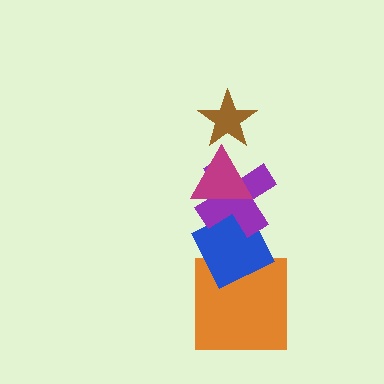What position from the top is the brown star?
The brown star is 1st from the top.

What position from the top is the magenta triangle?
The magenta triangle is 2nd from the top.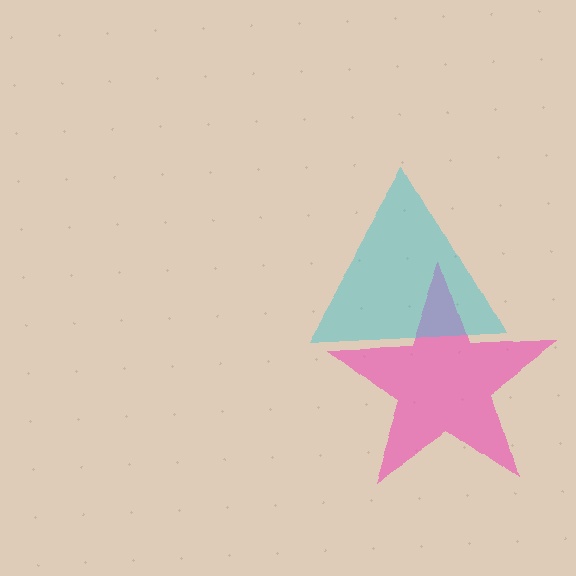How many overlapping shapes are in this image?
There are 2 overlapping shapes in the image.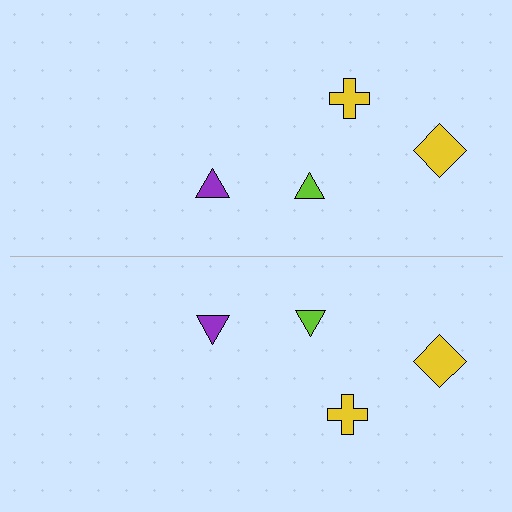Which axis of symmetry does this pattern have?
The pattern has a horizontal axis of symmetry running through the center of the image.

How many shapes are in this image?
There are 8 shapes in this image.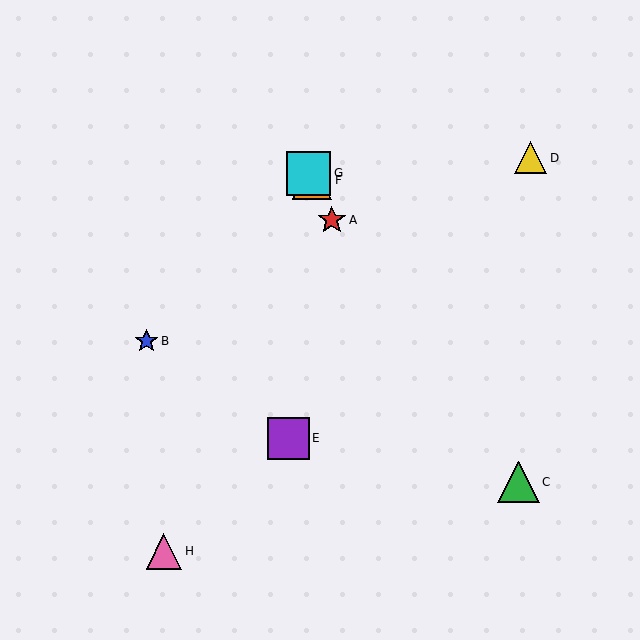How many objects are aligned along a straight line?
3 objects (A, F, G) are aligned along a straight line.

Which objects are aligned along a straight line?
Objects A, F, G are aligned along a straight line.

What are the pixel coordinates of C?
Object C is at (519, 482).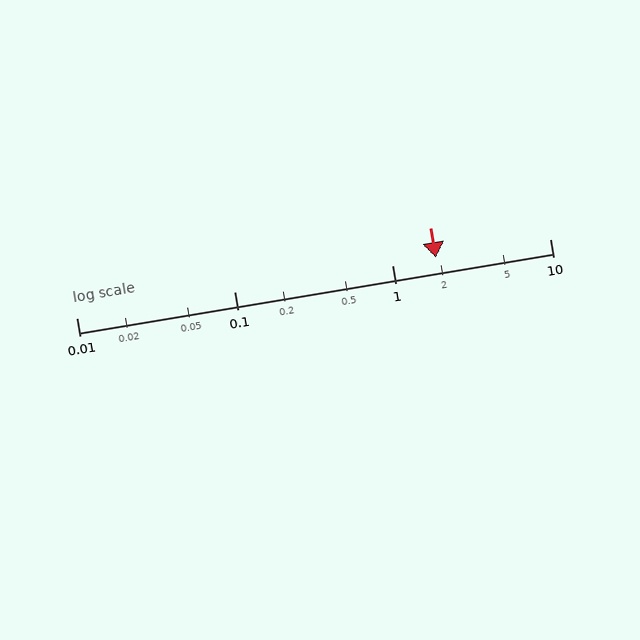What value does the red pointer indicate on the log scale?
The pointer indicates approximately 1.9.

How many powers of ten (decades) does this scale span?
The scale spans 3 decades, from 0.01 to 10.